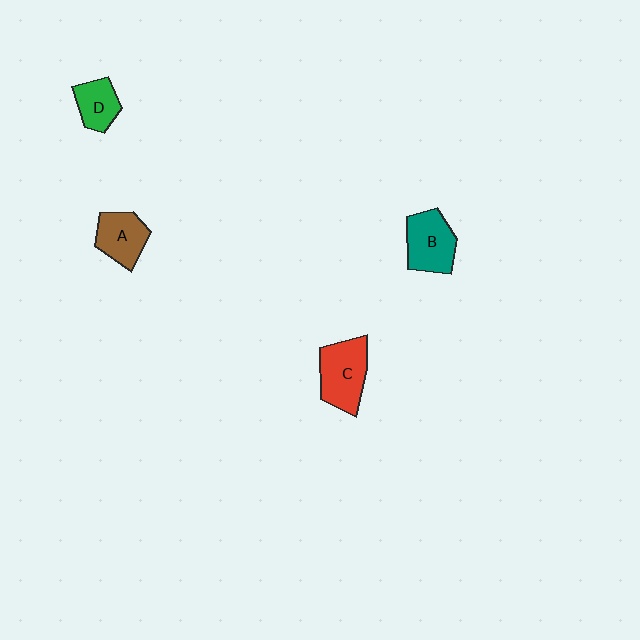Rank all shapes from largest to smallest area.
From largest to smallest: C (red), B (teal), A (brown), D (green).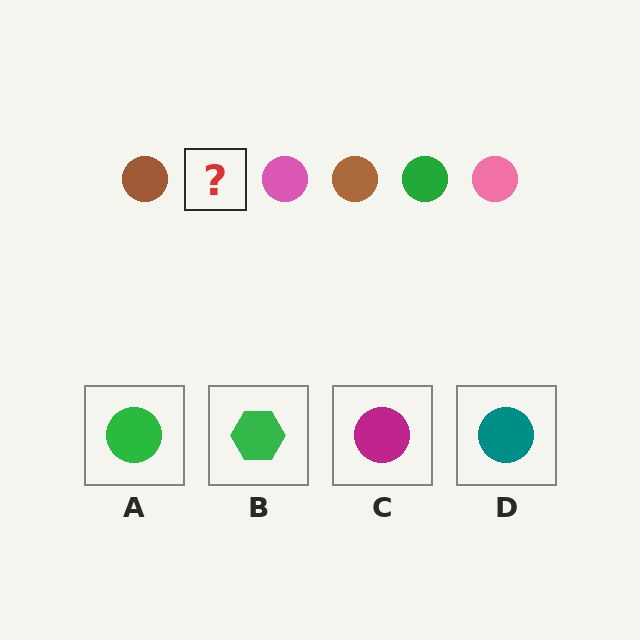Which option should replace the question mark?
Option A.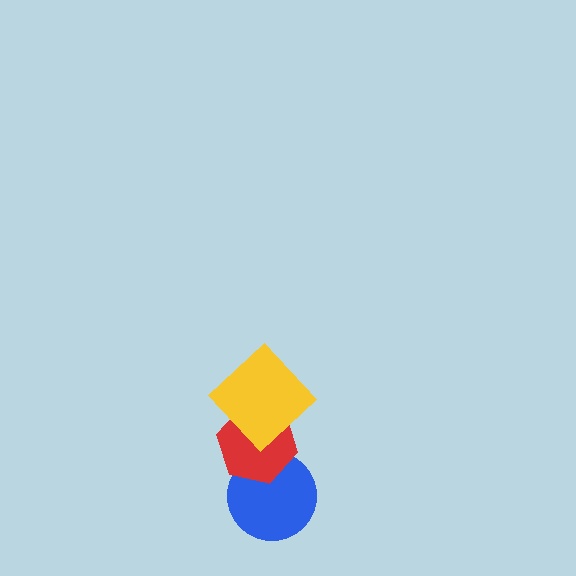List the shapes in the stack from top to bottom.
From top to bottom: the yellow diamond, the red hexagon, the blue circle.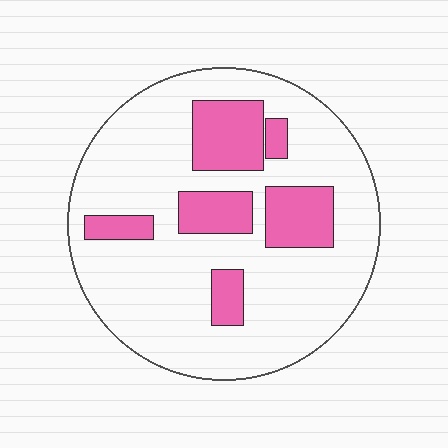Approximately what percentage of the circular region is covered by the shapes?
Approximately 20%.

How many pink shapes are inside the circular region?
6.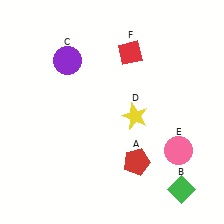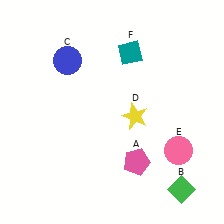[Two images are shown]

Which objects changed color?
A changed from red to pink. C changed from purple to blue. F changed from red to teal.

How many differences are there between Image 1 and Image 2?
There are 3 differences between the two images.